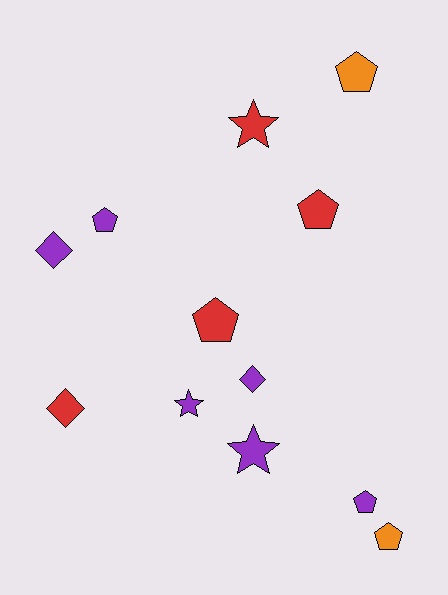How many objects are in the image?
There are 12 objects.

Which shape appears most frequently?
Pentagon, with 6 objects.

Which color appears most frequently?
Purple, with 6 objects.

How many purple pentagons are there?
There are 2 purple pentagons.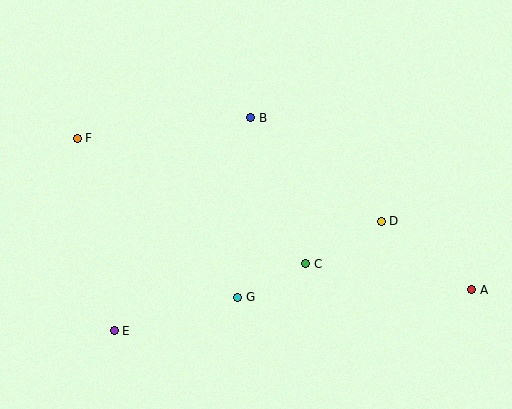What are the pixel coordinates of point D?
Point D is at (381, 221).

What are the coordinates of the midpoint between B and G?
The midpoint between B and G is at (244, 208).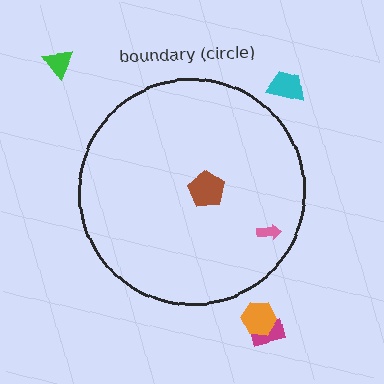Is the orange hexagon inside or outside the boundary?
Outside.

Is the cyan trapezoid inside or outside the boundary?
Outside.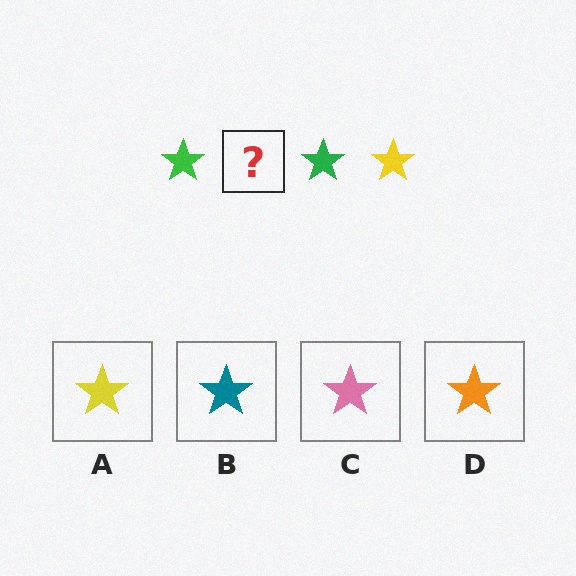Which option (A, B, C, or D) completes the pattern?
A.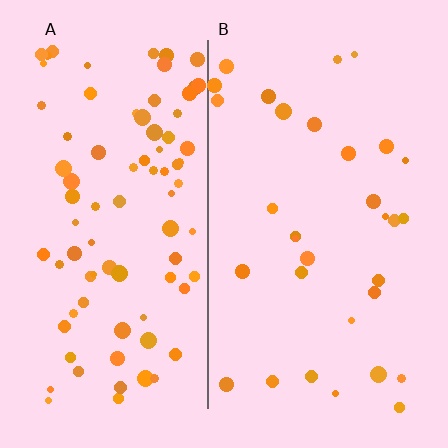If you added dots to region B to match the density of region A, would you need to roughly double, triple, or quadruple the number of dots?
Approximately triple.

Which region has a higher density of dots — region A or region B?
A (the left).